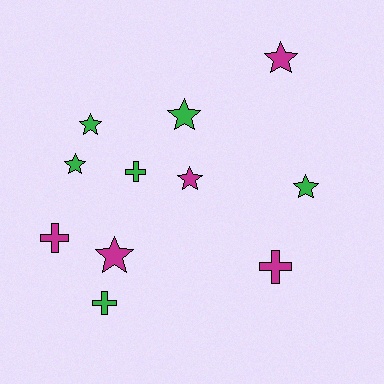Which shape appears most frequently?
Star, with 7 objects.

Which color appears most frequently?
Green, with 6 objects.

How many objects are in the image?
There are 11 objects.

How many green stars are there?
There are 4 green stars.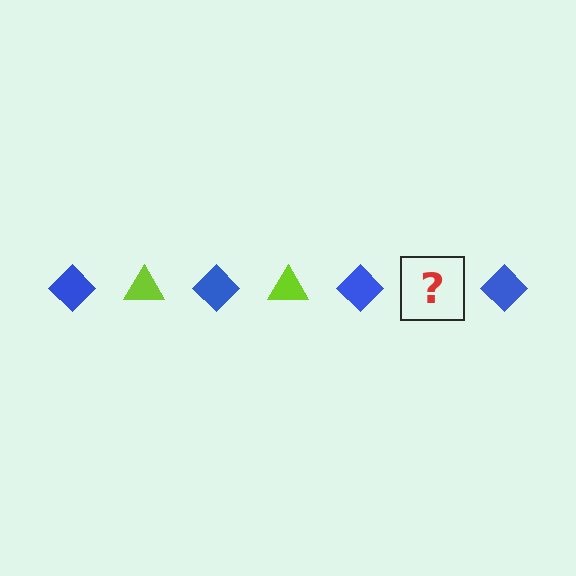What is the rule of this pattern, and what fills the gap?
The rule is that the pattern alternates between blue diamond and lime triangle. The gap should be filled with a lime triangle.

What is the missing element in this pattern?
The missing element is a lime triangle.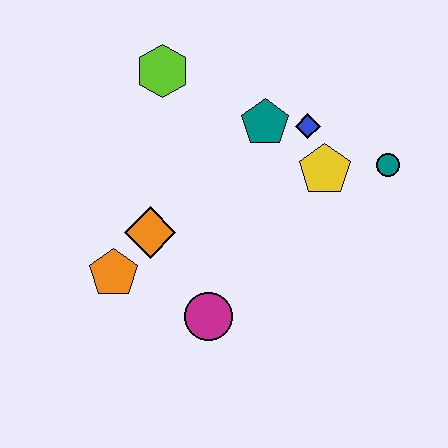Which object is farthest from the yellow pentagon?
The orange pentagon is farthest from the yellow pentagon.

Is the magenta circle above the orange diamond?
No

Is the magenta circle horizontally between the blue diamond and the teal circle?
No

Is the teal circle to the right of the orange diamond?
Yes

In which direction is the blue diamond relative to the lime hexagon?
The blue diamond is to the right of the lime hexagon.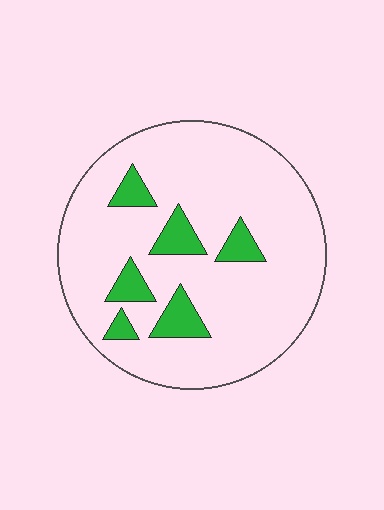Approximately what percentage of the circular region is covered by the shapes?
Approximately 15%.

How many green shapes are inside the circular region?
6.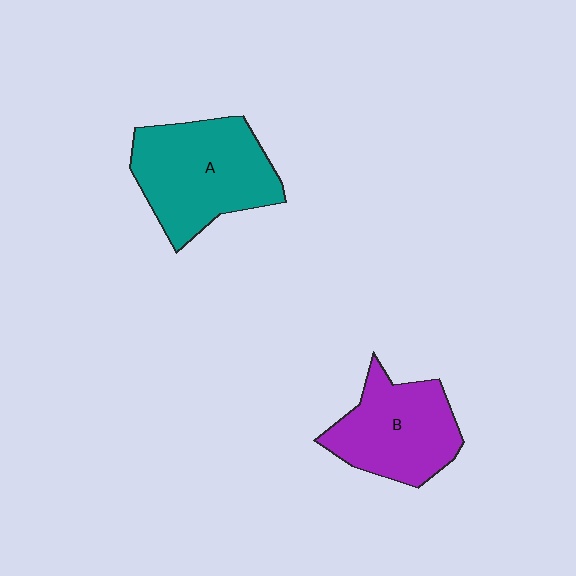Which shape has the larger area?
Shape A (teal).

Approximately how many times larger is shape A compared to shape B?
Approximately 1.2 times.